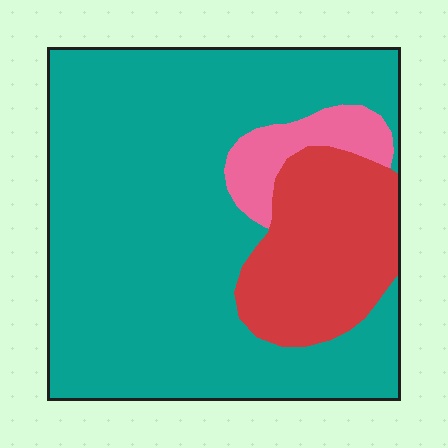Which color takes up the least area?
Pink, at roughly 5%.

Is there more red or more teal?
Teal.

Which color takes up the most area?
Teal, at roughly 75%.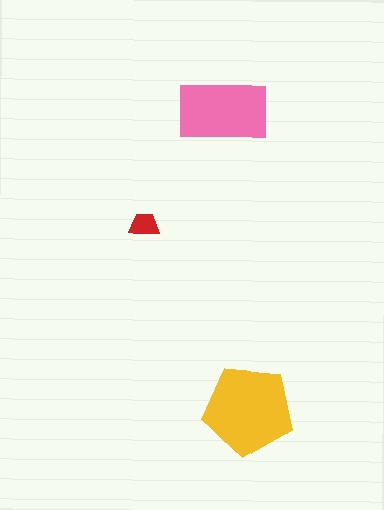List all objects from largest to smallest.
The yellow pentagon, the pink rectangle, the red trapezoid.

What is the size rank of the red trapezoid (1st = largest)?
3rd.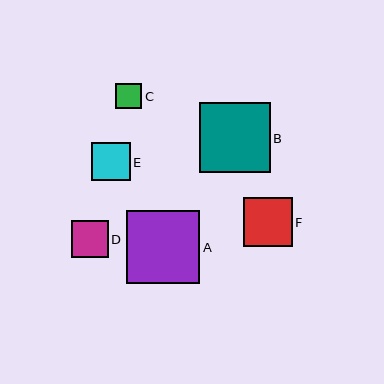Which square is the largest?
Square A is the largest with a size of approximately 73 pixels.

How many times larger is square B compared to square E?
Square B is approximately 1.8 times the size of square E.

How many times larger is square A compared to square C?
Square A is approximately 2.8 times the size of square C.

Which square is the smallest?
Square C is the smallest with a size of approximately 26 pixels.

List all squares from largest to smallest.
From largest to smallest: A, B, F, E, D, C.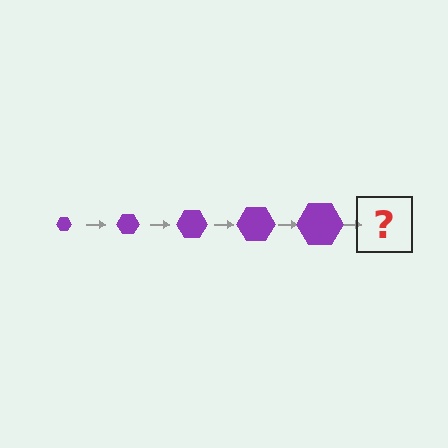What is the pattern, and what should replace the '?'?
The pattern is that the hexagon gets progressively larger each step. The '?' should be a purple hexagon, larger than the previous one.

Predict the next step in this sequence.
The next step is a purple hexagon, larger than the previous one.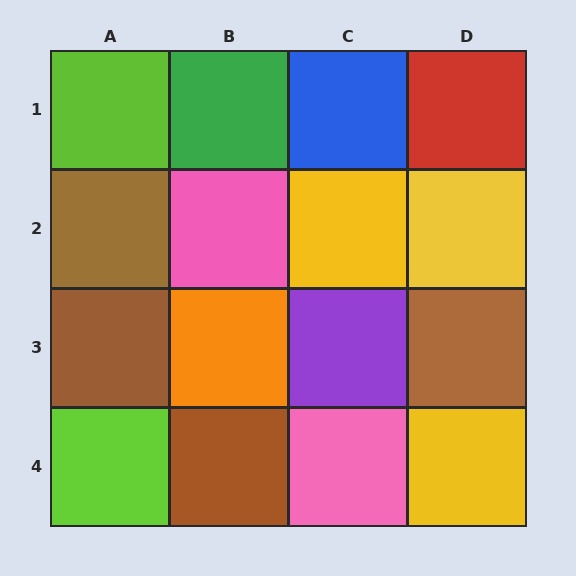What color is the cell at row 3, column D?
Brown.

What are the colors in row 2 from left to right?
Brown, pink, yellow, yellow.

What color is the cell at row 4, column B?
Brown.